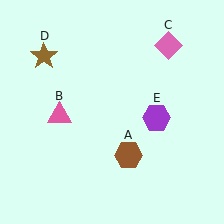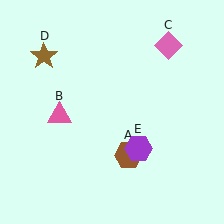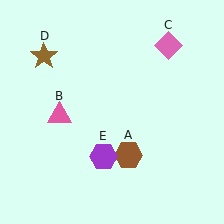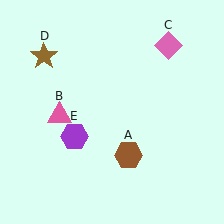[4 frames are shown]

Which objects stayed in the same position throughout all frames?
Brown hexagon (object A) and pink triangle (object B) and pink diamond (object C) and brown star (object D) remained stationary.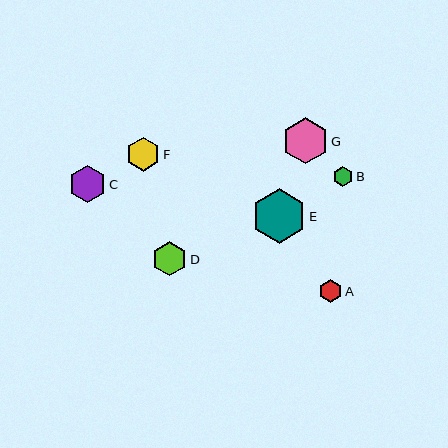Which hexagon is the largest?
Hexagon E is the largest with a size of approximately 55 pixels.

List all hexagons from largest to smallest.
From largest to smallest: E, G, C, D, F, A, B.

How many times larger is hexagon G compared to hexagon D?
Hexagon G is approximately 1.3 times the size of hexagon D.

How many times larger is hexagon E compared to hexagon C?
Hexagon E is approximately 1.5 times the size of hexagon C.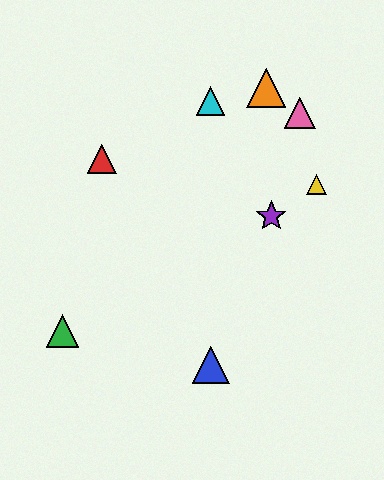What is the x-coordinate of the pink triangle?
The pink triangle is at x≈300.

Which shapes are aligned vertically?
The blue triangle, the cyan triangle are aligned vertically.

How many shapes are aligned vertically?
2 shapes (the blue triangle, the cyan triangle) are aligned vertically.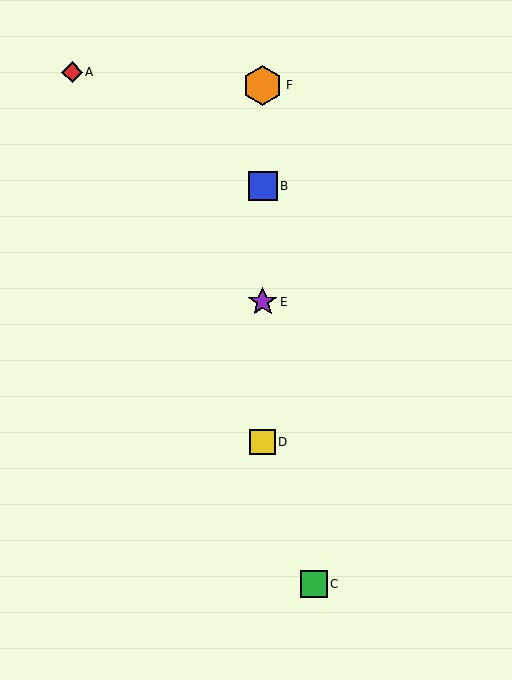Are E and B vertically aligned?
Yes, both are at x≈263.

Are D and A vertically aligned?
No, D is at x≈263 and A is at x≈72.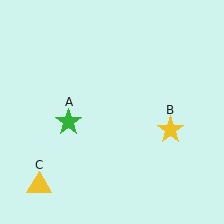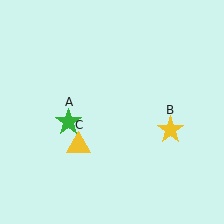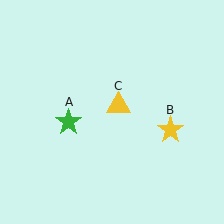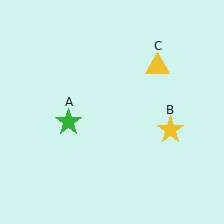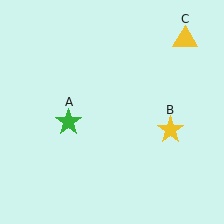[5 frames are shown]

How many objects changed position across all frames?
1 object changed position: yellow triangle (object C).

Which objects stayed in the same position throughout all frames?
Green star (object A) and yellow star (object B) remained stationary.